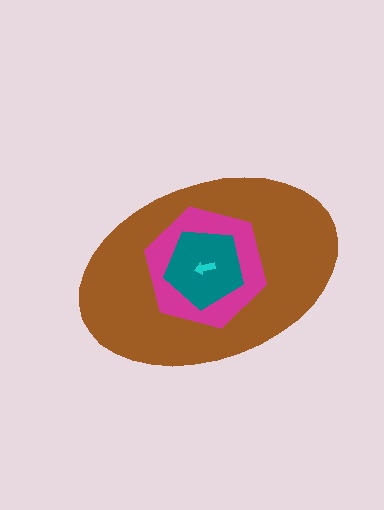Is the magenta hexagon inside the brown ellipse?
Yes.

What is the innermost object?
The cyan arrow.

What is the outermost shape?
The brown ellipse.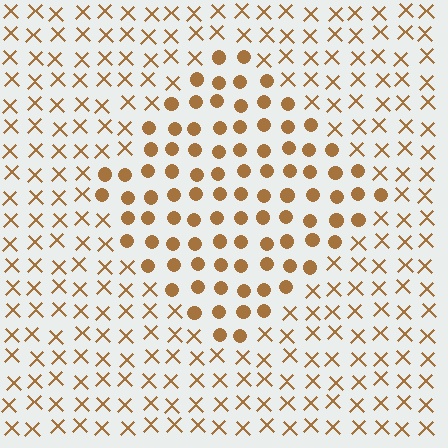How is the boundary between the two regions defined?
The boundary is defined by a change in element shape: circles inside vs. X marks outside. All elements share the same color and spacing.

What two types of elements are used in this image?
The image uses circles inside the diamond region and X marks outside it.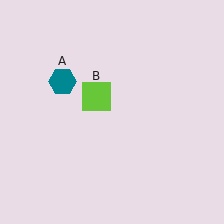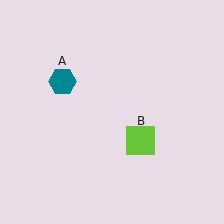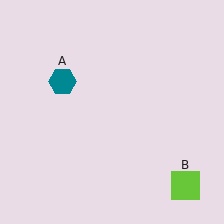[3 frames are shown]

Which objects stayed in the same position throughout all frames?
Teal hexagon (object A) remained stationary.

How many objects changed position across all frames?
1 object changed position: lime square (object B).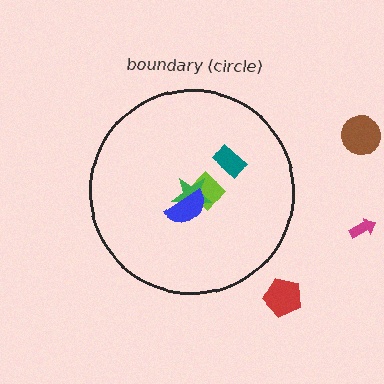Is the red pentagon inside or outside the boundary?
Outside.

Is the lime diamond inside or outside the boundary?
Inside.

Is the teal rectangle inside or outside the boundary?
Inside.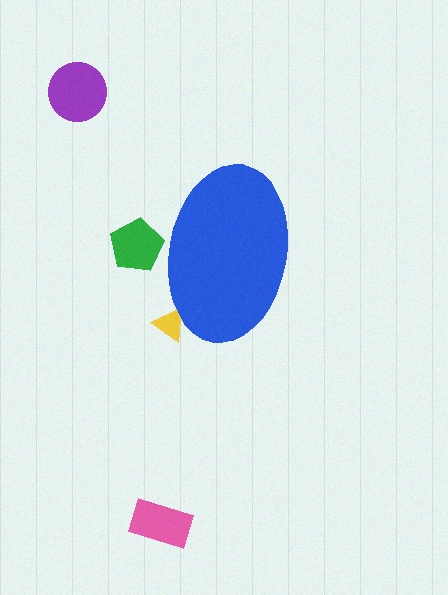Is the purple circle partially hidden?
No, the purple circle is fully visible.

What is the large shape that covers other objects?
A blue ellipse.